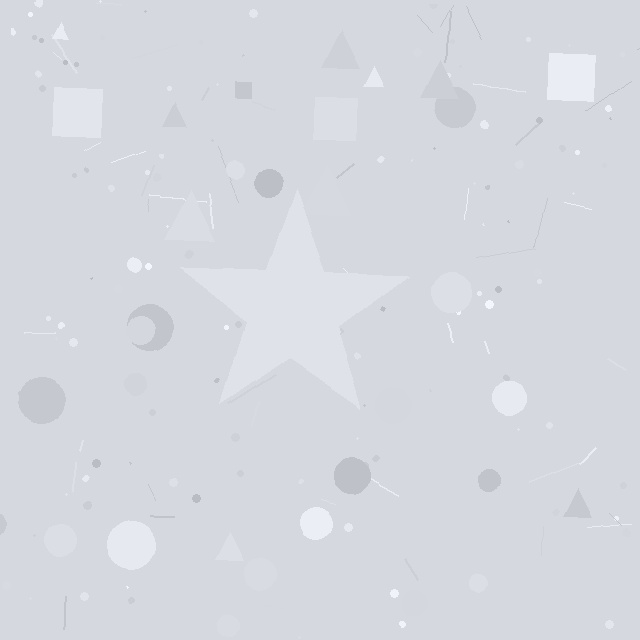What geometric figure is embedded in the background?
A star is embedded in the background.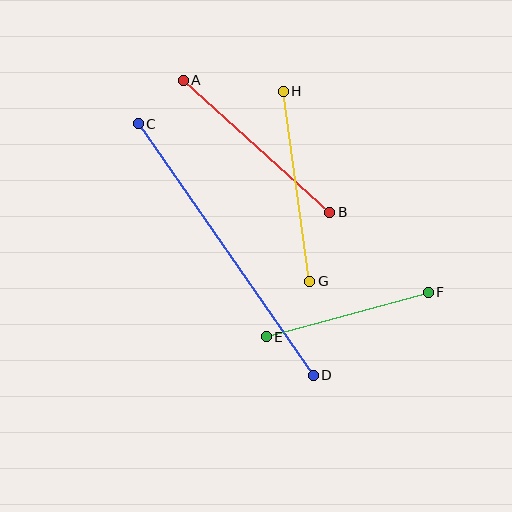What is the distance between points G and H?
The distance is approximately 192 pixels.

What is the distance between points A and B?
The distance is approximately 197 pixels.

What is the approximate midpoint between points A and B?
The midpoint is at approximately (256, 146) pixels.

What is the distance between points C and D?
The distance is approximately 307 pixels.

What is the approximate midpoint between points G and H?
The midpoint is at approximately (297, 186) pixels.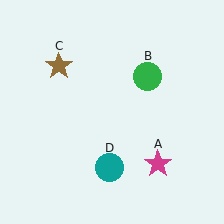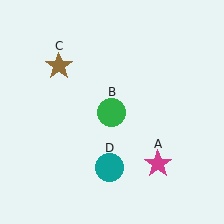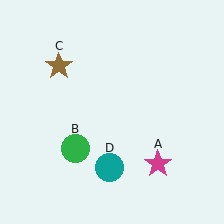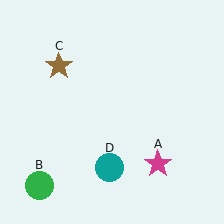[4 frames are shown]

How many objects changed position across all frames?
1 object changed position: green circle (object B).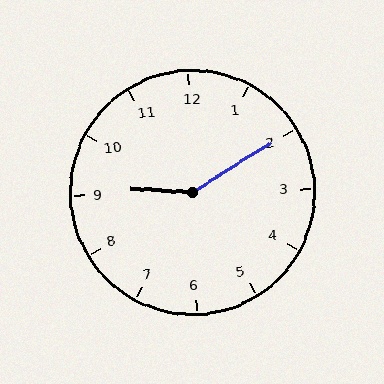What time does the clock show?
9:10.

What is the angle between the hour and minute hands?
Approximately 145 degrees.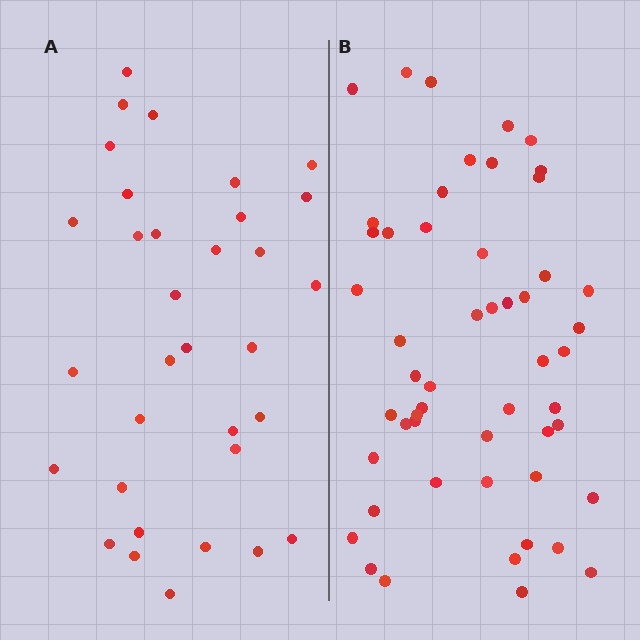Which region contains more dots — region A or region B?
Region B (the right region) has more dots.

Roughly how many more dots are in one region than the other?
Region B has approximately 20 more dots than region A.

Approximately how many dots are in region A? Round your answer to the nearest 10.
About 30 dots. (The exact count is 33, which rounds to 30.)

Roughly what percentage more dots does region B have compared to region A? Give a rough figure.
About 60% more.